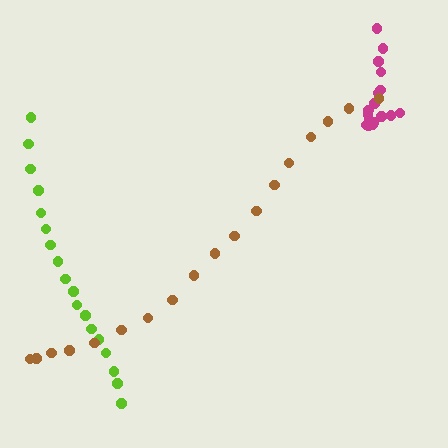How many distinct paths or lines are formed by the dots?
There are 3 distinct paths.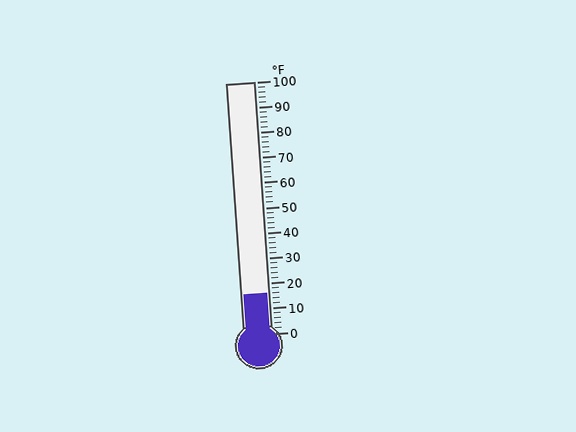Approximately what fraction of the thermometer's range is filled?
The thermometer is filled to approximately 15% of its range.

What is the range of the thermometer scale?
The thermometer scale ranges from 0°F to 100°F.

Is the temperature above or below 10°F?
The temperature is above 10°F.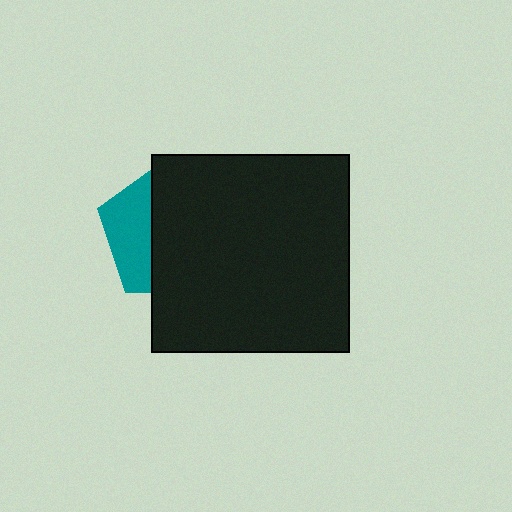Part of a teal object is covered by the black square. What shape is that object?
It is a pentagon.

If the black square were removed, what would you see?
You would see the complete teal pentagon.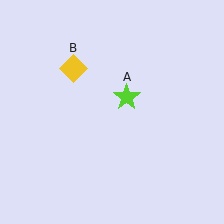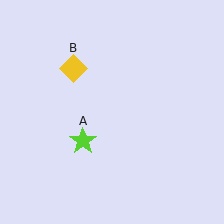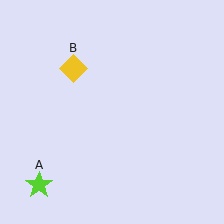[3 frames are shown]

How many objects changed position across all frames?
1 object changed position: lime star (object A).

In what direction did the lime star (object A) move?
The lime star (object A) moved down and to the left.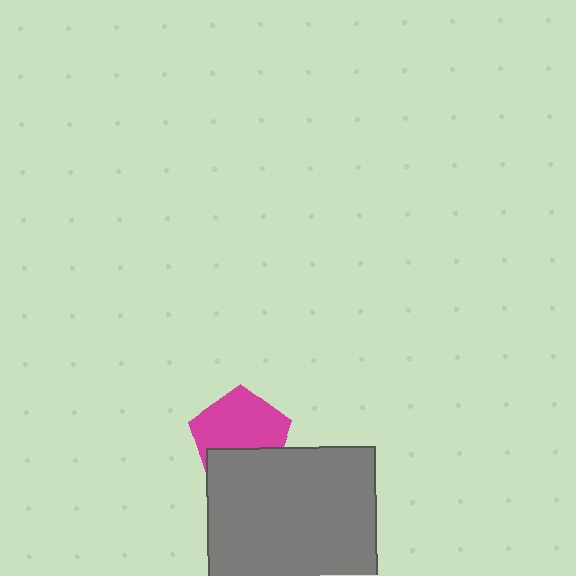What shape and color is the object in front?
The object in front is a gray rectangle.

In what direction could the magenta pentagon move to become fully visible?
The magenta pentagon could move up. That would shift it out from behind the gray rectangle entirely.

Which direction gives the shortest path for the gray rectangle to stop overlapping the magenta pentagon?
Moving down gives the shortest separation.